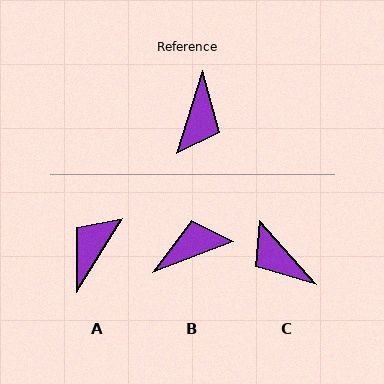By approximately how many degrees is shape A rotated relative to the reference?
Approximately 165 degrees counter-clockwise.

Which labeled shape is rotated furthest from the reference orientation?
A, about 165 degrees away.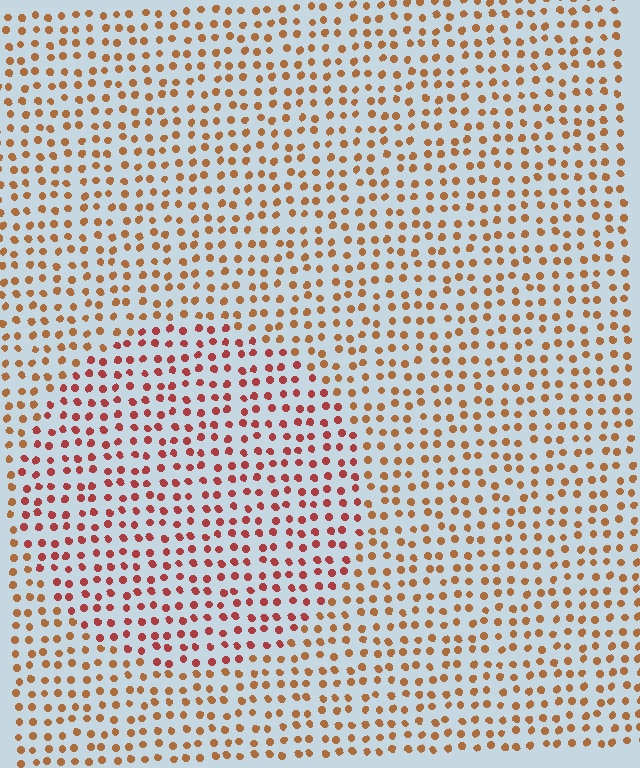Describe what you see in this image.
The image is filled with small brown elements in a uniform arrangement. A circle-shaped region is visible where the elements are tinted to a slightly different hue, forming a subtle color boundary.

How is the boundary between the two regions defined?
The boundary is defined purely by a slight shift in hue (about 29 degrees). Spacing, size, and orientation are identical on both sides.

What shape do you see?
I see a circle.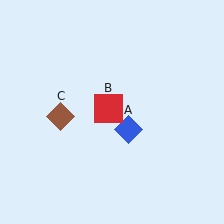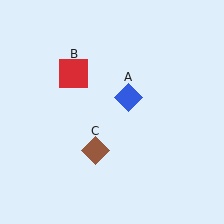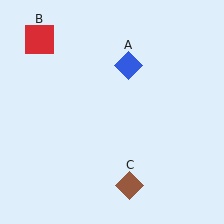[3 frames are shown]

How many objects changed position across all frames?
3 objects changed position: blue diamond (object A), red square (object B), brown diamond (object C).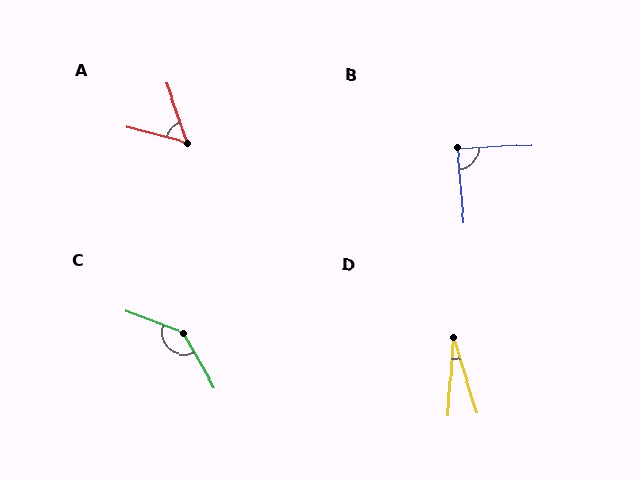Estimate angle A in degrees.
Approximately 56 degrees.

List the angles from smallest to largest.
D (22°), A (56°), B (88°), C (140°).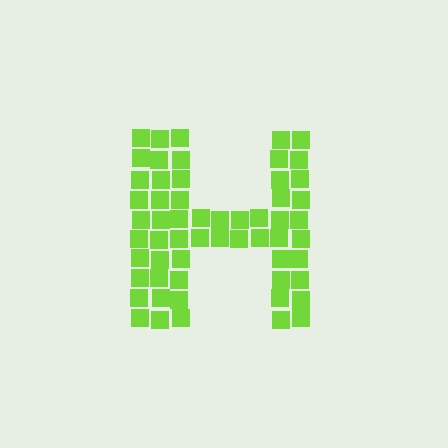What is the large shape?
The large shape is the letter H.